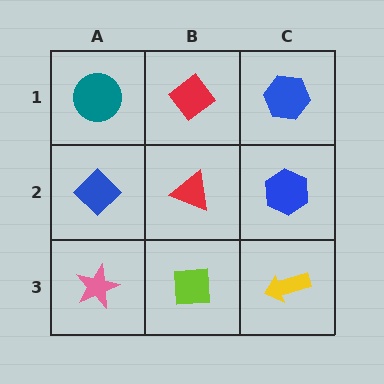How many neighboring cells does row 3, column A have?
2.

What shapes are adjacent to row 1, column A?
A blue diamond (row 2, column A), a red diamond (row 1, column B).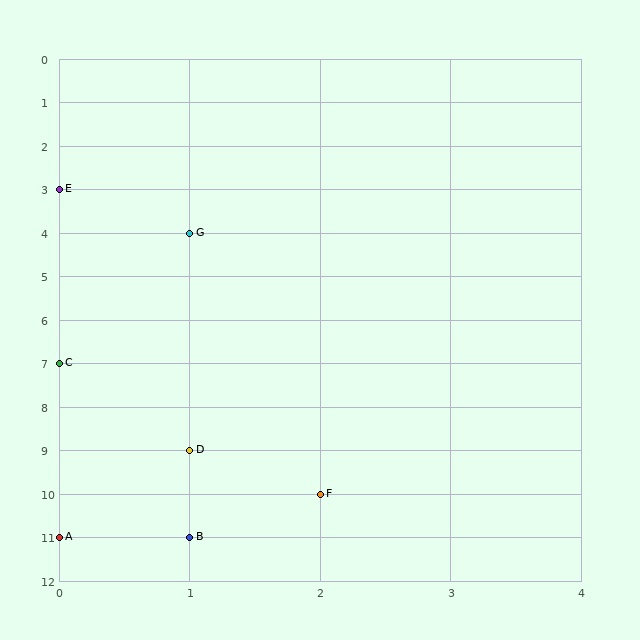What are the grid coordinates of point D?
Point D is at grid coordinates (1, 9).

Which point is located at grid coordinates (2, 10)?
Point F is at (2, 10).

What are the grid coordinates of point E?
Point E is at grid coordinates (0, 3).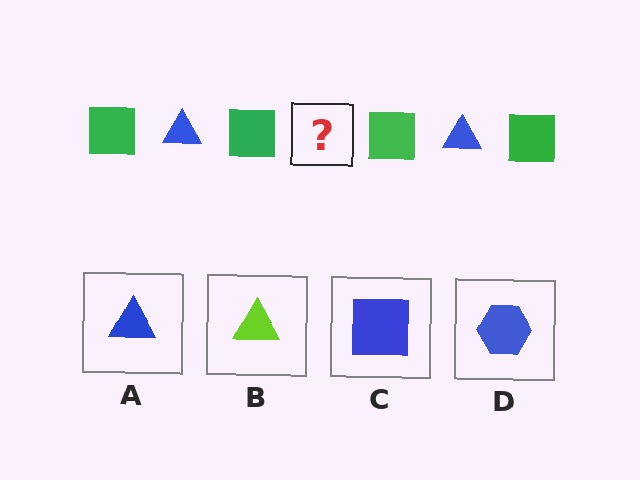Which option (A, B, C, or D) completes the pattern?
A.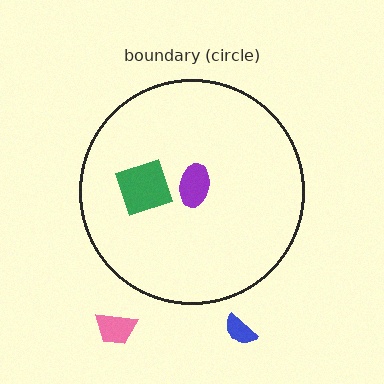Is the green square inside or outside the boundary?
Inside.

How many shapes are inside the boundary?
2 inside, 2 outside.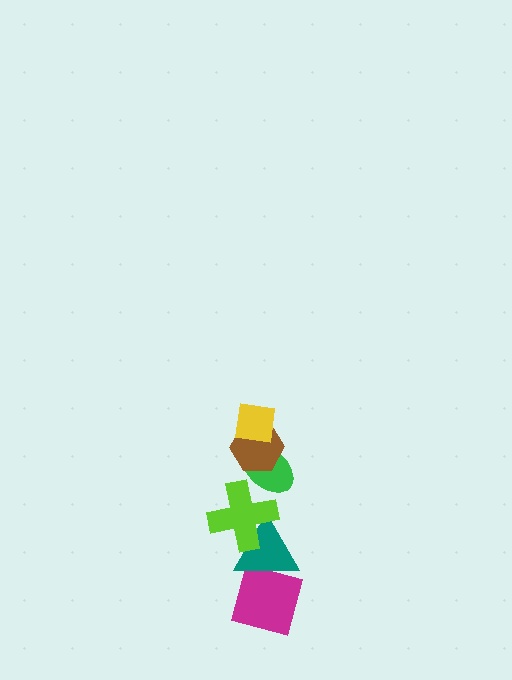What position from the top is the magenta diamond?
The magenta diamond is 6th from the top.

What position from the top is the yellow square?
The yellow square is 1st from the top.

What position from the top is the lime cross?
The lime cross is 4th from the top.